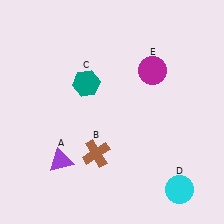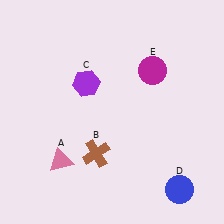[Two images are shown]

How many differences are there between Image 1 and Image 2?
There are 3 differences between the two images.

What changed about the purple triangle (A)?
In Image 1, A is purple. In Image 2, it changed to pink.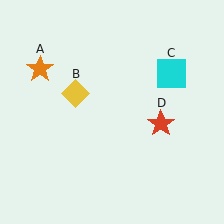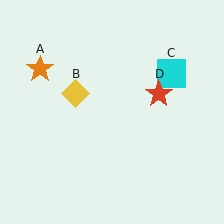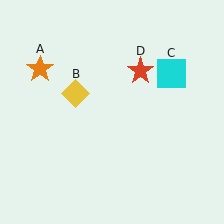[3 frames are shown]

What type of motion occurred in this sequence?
The red star (object D) rotated counterclockwise around the center of the scene.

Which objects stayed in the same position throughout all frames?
Orange star (object A) and yellow diamond (object B) and cyan square (object C) remained stationary.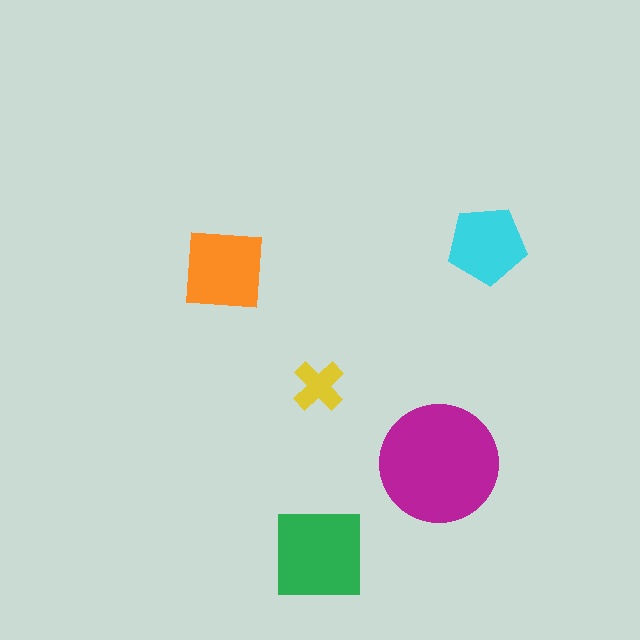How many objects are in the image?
There are 5 objects in the image.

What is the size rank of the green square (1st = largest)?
2nd.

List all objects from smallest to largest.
The yellow cross, the cyan pentagon, the orange square, the green square, the magenta circle.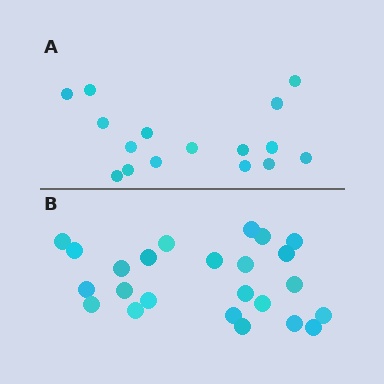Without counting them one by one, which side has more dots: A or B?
Region B (the bottom region) has more dots.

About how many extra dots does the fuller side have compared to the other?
Region B has roughly 8 or so more dots than region A.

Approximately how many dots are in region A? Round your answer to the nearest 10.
About 20 dots. (The exact count is 16, which rounds to 20.)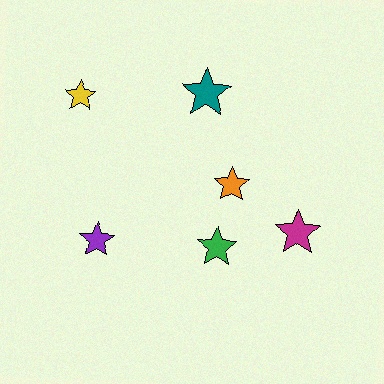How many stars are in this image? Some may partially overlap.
There are 6 stars.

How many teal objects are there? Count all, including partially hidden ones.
There is 1 teal object.